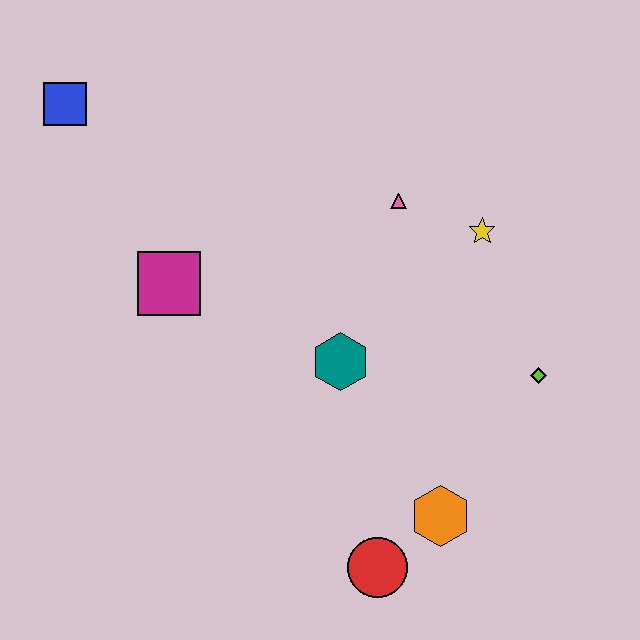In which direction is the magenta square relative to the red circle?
The magenta square is above the red circle.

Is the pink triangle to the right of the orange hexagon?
No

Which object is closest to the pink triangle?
The yellow star is closest to the pink triangle.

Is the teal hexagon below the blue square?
Yes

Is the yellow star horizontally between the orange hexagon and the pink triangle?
No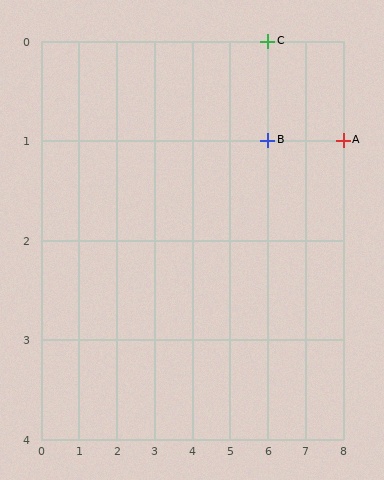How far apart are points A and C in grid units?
Points A and C are 2 columns and 1 row apart (about 2.2 grid units diagonally).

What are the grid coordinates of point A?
Point A is at grid coordinates (8, 1).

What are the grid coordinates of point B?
Point B is at grid coordinates (6, 1).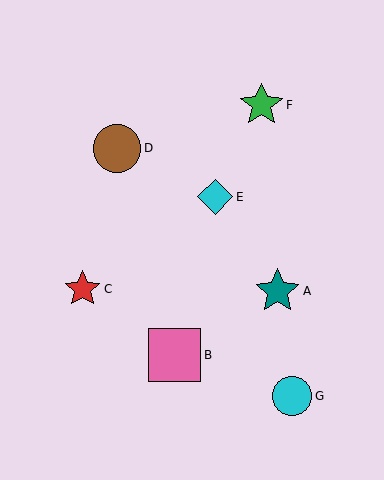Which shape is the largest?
The pink square (labeled B) is the largest.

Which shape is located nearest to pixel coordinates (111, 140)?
The brown circle (labeled D) at (117, 148) is nearest to that location.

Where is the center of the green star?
The center of the green star is at (261, 105).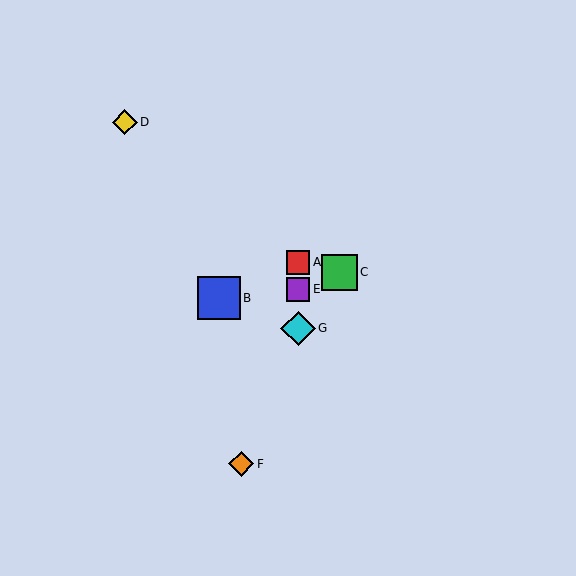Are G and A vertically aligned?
Yes, both are at x≈298.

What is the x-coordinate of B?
Object B is at x≈219.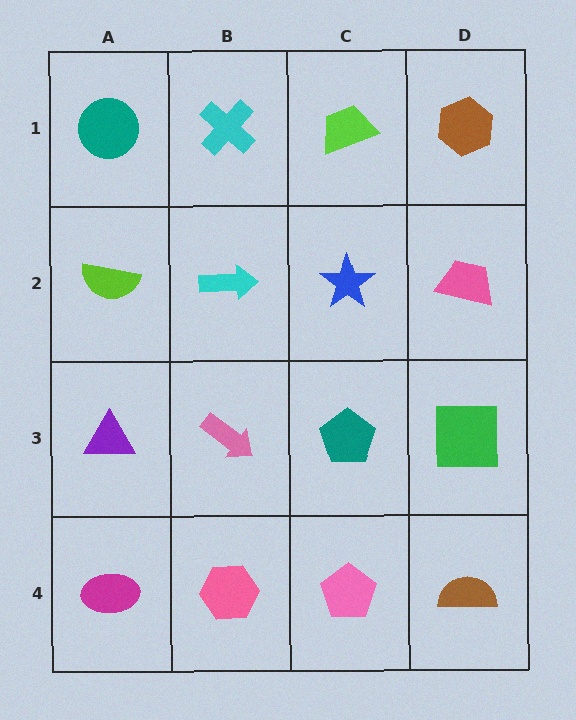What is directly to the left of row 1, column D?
A lime trapezoid.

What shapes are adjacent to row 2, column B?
A cyan cross (row 1, column B), a pink arrow (row 3, column B), a lime semicircle (row 2, column A), a blue star (row 2, column C).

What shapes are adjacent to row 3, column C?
A blue star (row 2, column C), a pink pentagon (row 4, column C), a pink arrow (row 3, column B), a green square (row 3, column D).